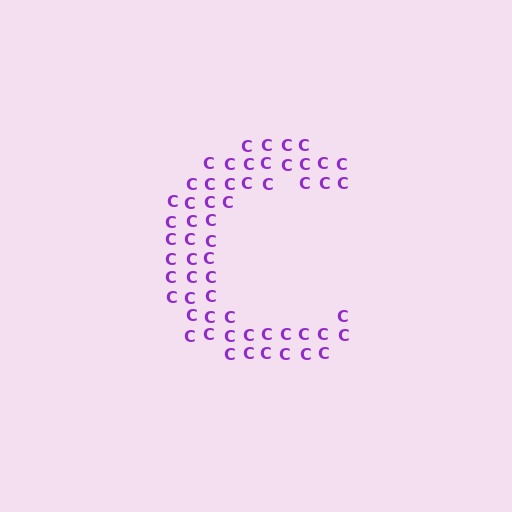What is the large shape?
The large shape is the letter C.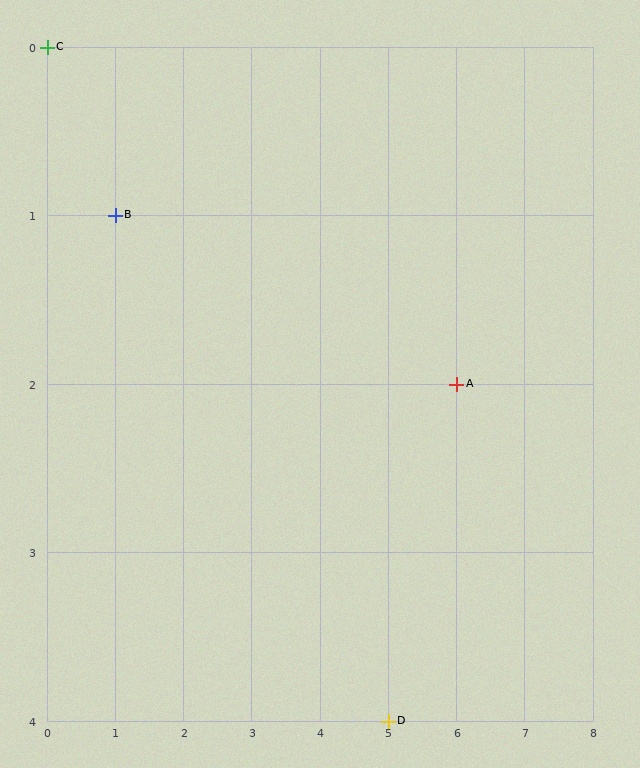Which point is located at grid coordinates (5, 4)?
Point D is at (5, 4).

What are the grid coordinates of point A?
Point A is at grid coordinates (6, 2).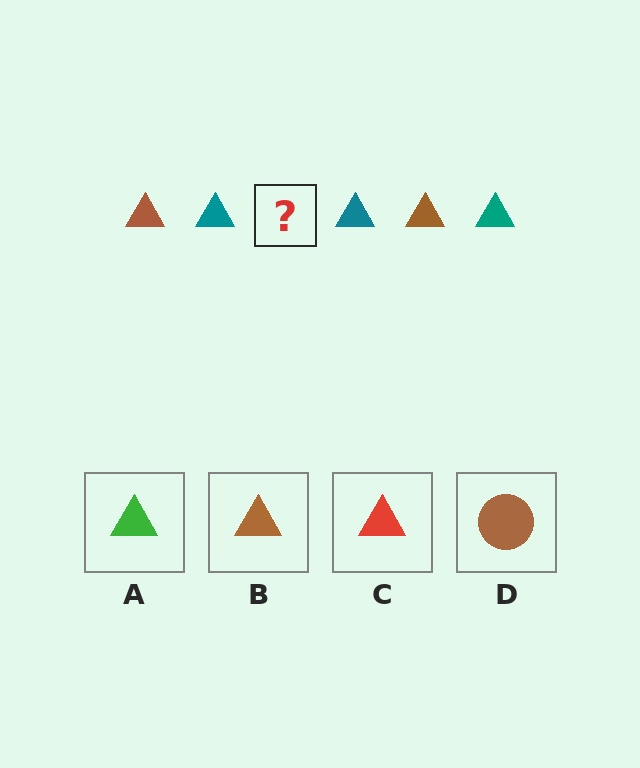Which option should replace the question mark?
Option B.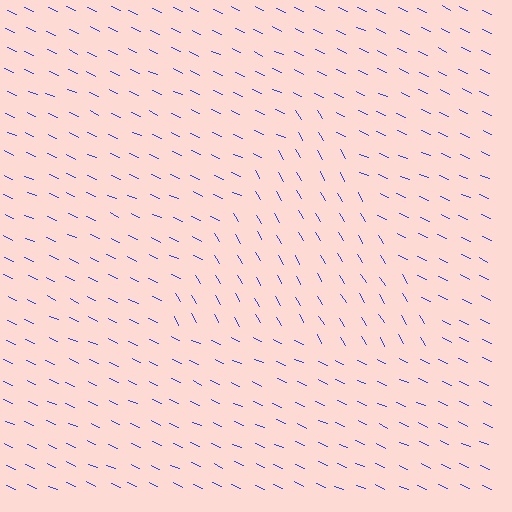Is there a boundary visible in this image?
Yes, there is a texture boundary formed by a change in line orientation.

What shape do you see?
I see a triangle.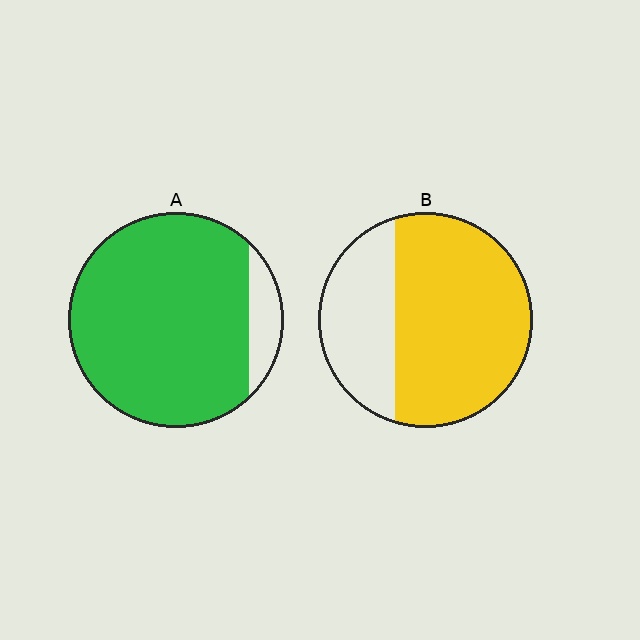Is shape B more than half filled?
Yes.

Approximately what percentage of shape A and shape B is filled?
A is approximately 90% and B is approximately 70%.